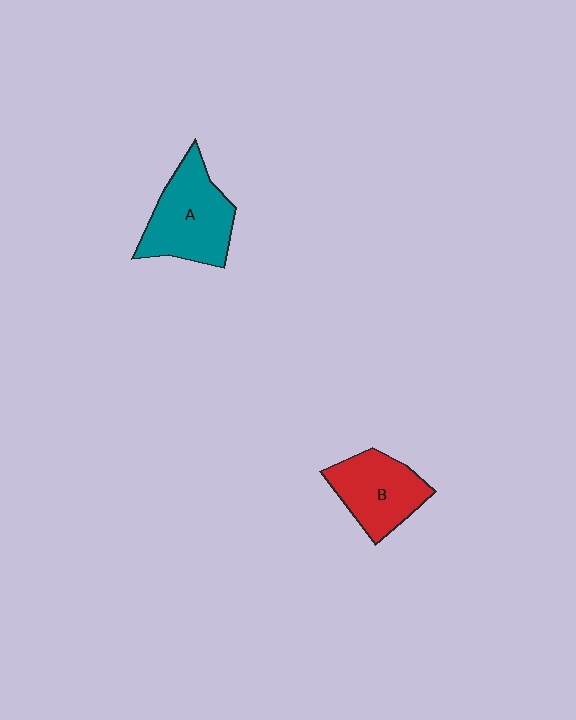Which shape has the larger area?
Shape A (teal).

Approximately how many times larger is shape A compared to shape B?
Approximately 1.2 times.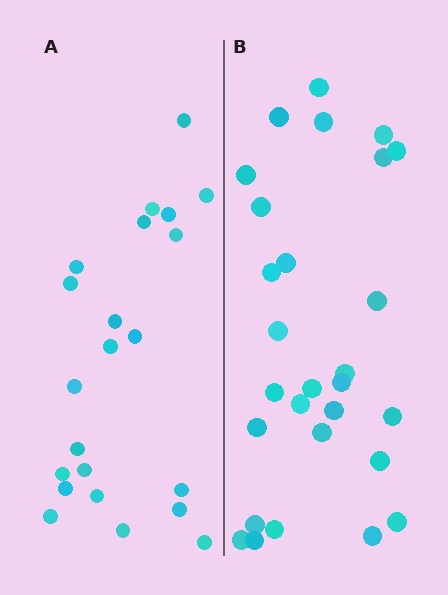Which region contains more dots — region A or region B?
Region B (the right region) has more dots.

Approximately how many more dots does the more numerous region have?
Region B has about 6 more dots than region A.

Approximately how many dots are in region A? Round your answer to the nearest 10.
About 20 dots. (The exact count is 22, which rounds to 20.)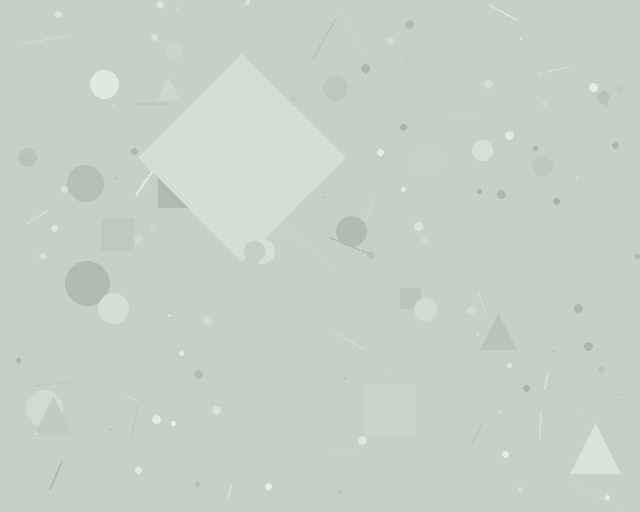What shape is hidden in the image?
A diamond is hidden in the image.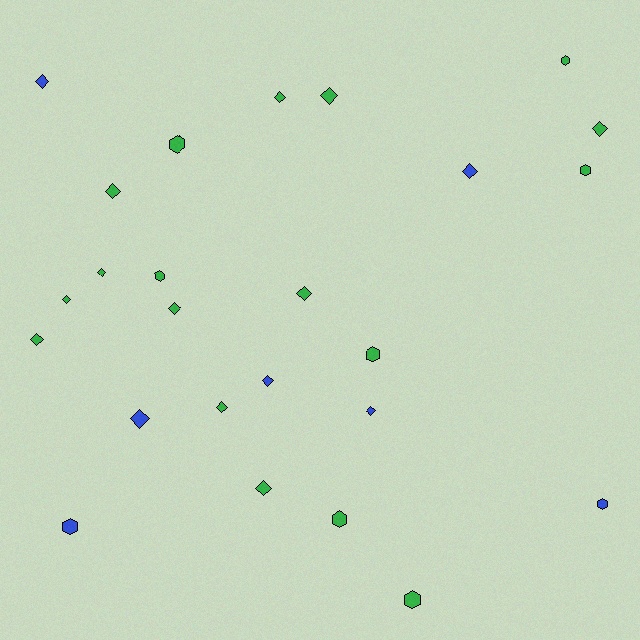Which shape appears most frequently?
Diamond, with 16 objects.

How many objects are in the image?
There are 25 objects.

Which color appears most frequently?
Green, with 18 objects.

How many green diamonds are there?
There are 11 green diamonds.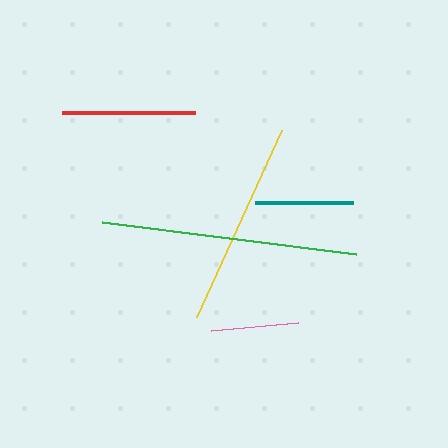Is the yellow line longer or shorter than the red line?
The yellow line is longer than the red line.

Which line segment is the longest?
The green line is the longest at approximately 256 pixels.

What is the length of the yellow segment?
The yellow segment is approximately 205 pixels long.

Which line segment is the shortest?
The pink line is the shortest at approximately 87 pixels.